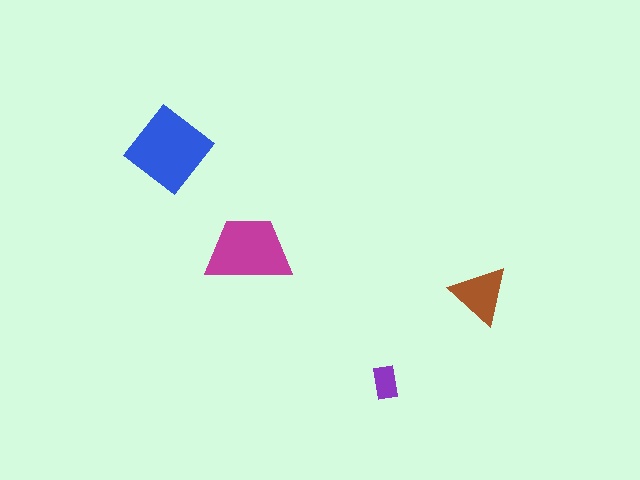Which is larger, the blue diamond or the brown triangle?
The blue diamond.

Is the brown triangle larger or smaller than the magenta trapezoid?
Smaller.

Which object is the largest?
The blue diamond.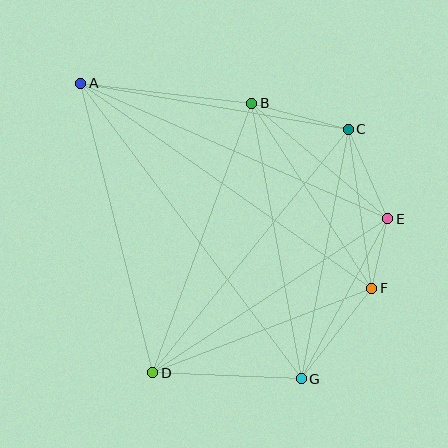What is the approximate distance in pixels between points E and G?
The distance between E and G is approximately 182 pixels.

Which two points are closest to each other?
Points E and F are closest to each other.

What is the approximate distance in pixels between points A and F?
The distance between A and F is approximately 356 pixels.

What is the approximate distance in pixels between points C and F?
The distance between C and F is approximately 161 pixels.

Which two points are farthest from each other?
Points A and G are farthest from each other.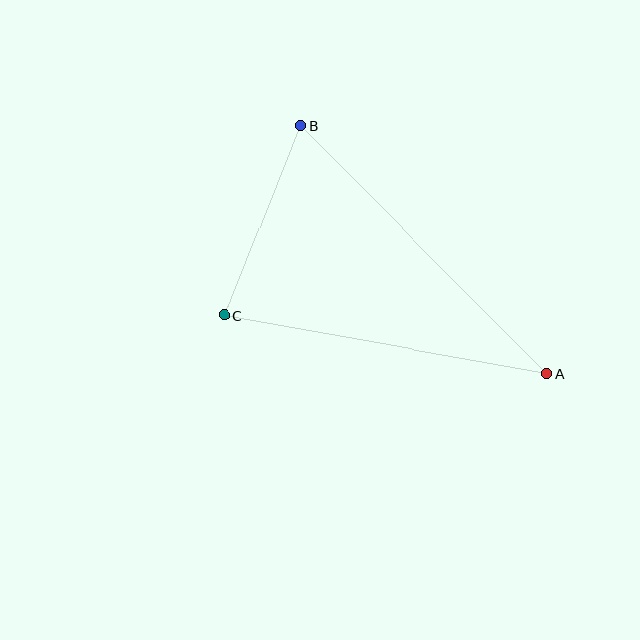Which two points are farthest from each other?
Points A and B are farthest from each other.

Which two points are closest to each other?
Points B and C are closest to each other.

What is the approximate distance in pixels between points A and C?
The distance between A and C is approximately 327 pixels.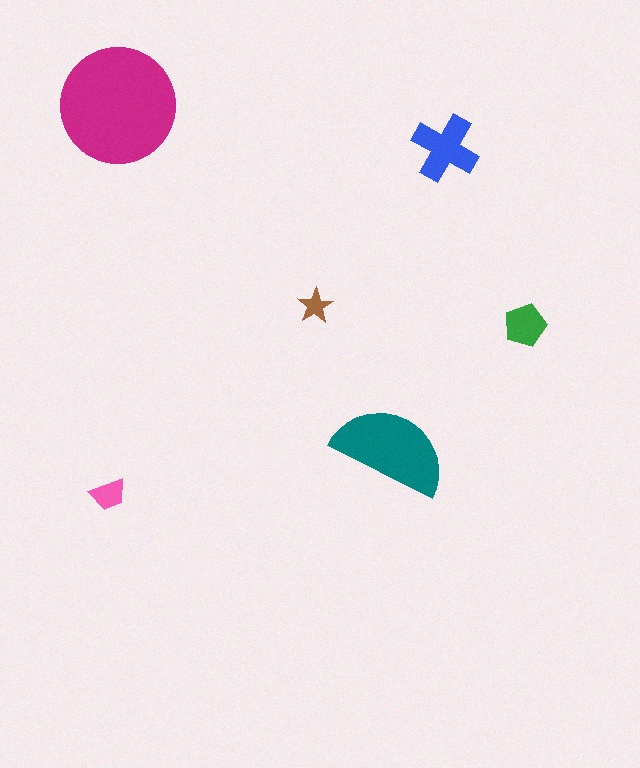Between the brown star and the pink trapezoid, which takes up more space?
The pink trapezoid.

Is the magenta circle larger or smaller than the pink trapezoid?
Larger.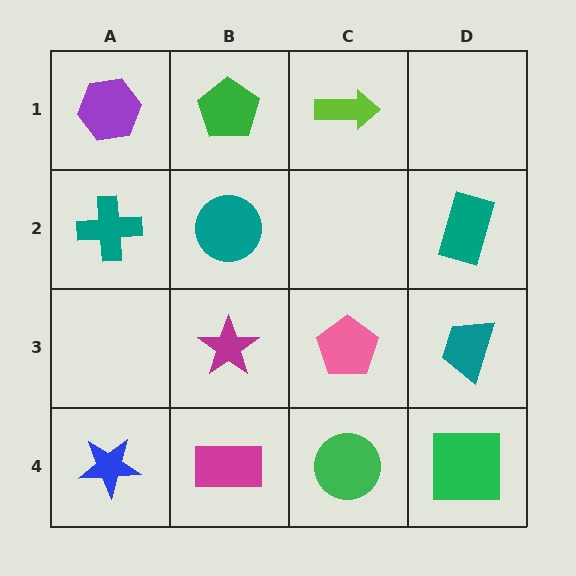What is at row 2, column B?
A teal circle.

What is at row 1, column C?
A lime arrow.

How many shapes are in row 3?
3 shapes.